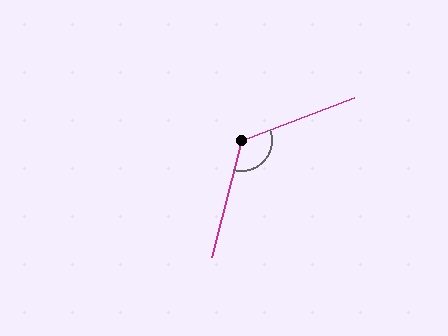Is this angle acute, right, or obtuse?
It is obtuse.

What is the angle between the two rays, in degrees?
Approximately 125 degrees.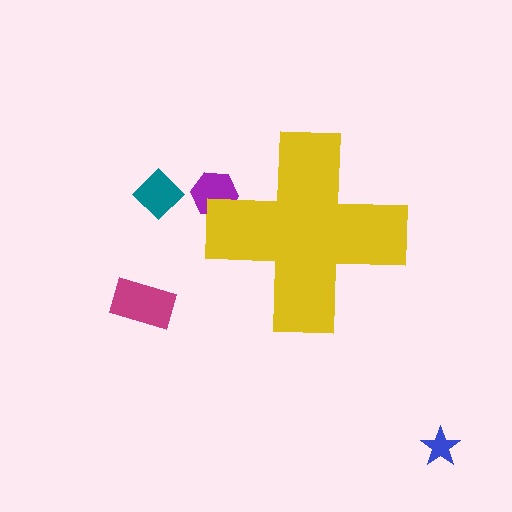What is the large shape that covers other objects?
A yellow cross.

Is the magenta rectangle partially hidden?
No, the magenta rectangle is fully visible.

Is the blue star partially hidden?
No, the blue star is fully visible.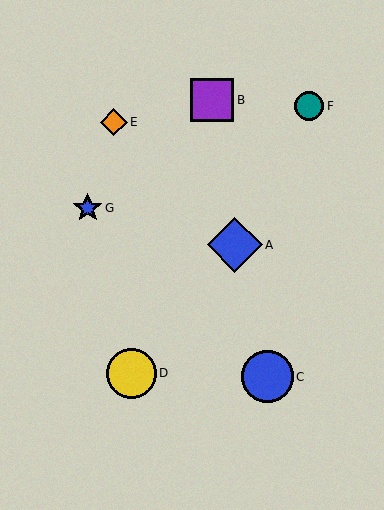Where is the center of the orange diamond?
The center of the orange diamond is at (114, 122).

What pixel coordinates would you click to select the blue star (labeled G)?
Click at (88, 208) to select the blue star G.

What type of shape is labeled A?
Shape A is a blue diamond.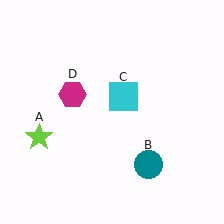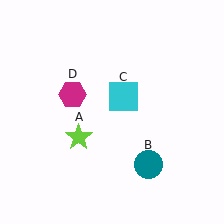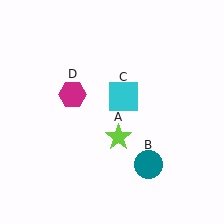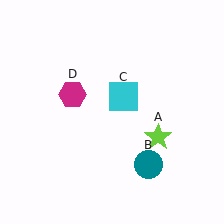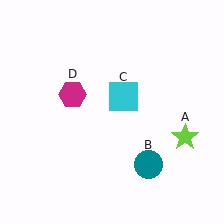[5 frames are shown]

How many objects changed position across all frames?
1 object changed position: lime star (object A).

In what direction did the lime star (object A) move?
The lime star (object A) moved right.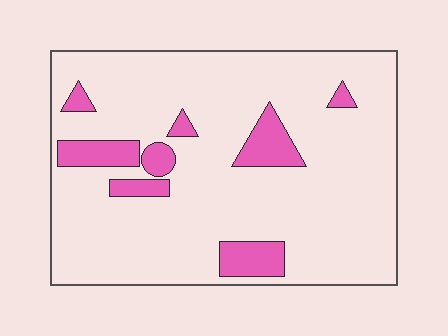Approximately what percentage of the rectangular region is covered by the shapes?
Approximately 15%.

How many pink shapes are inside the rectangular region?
8.